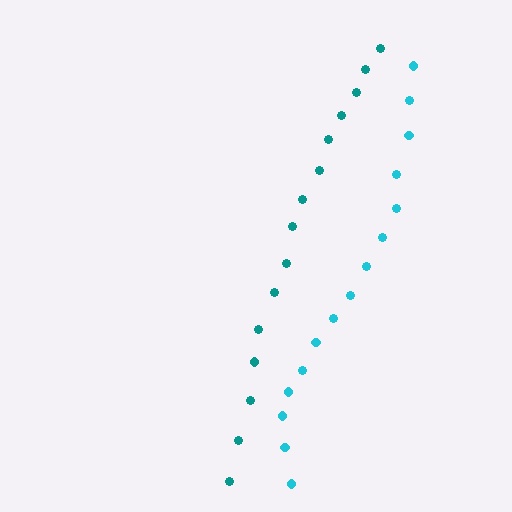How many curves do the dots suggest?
There are 2 distinct paths.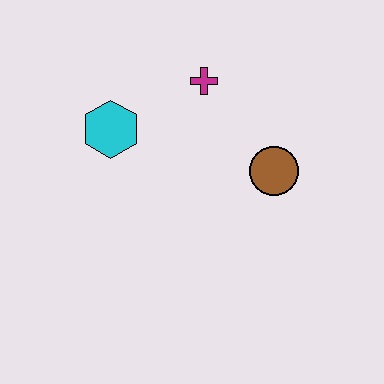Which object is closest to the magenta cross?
The cyan hexagon is closest to the magenta cross.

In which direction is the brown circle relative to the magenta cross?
The brown circle is below the magenta cross.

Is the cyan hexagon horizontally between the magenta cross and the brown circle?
No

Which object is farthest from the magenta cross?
The brown circle is farthest from the magenta cross.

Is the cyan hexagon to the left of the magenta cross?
Yes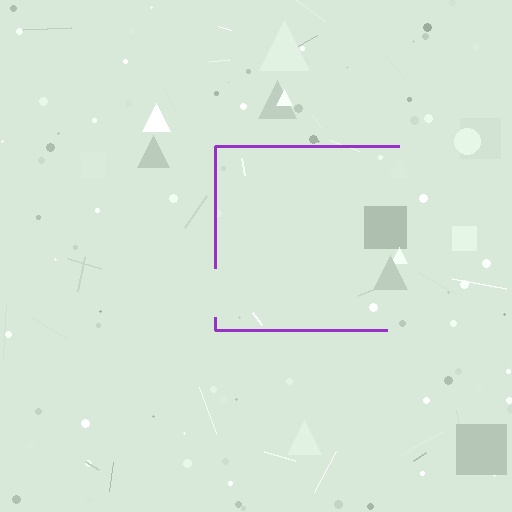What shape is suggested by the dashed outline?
The dashed outline suggests a square.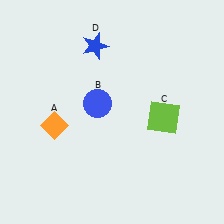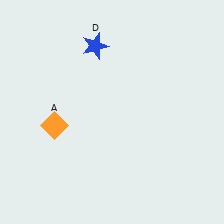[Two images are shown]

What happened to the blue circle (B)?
The blue circle (B) was removed in Image 2. It was in the top-left area of Image 1.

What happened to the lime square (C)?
The lime square (C) was removed in Image 2. It was in the bottom-right area of Image 1.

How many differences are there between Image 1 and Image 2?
There are 2 differences between the two images.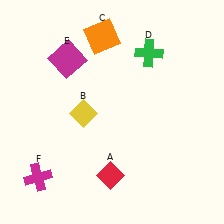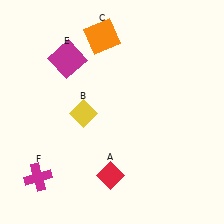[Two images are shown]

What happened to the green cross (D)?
The green cross (D) was removed in Image 2. It was in the top-right area of Image 1.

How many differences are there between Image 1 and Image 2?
There is 1 difference between the two images.